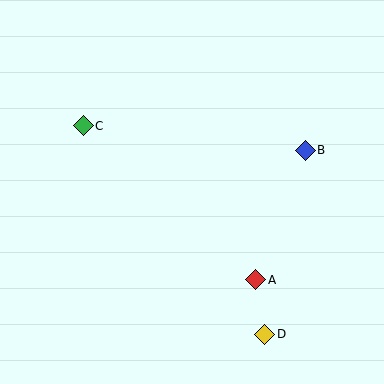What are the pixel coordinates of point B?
Point B is at (305, 150).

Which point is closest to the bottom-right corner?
Point D is closest to the bottom-right corner.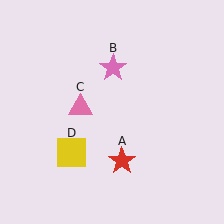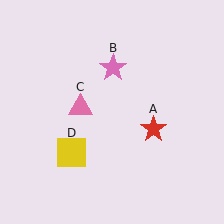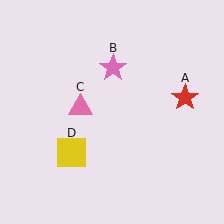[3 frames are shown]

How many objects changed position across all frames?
1 object changed position: red star (object A).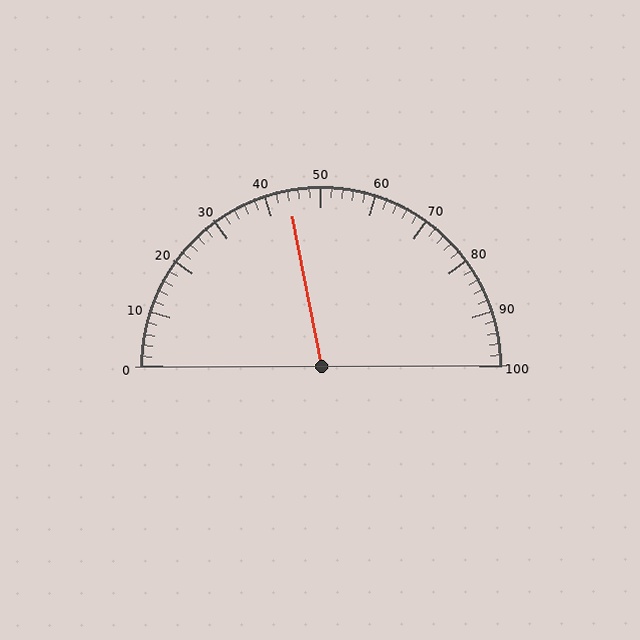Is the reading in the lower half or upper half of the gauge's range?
The reading is in the lower half of the range (0 to 100).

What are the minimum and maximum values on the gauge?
The gauge ranges from 0 to 100.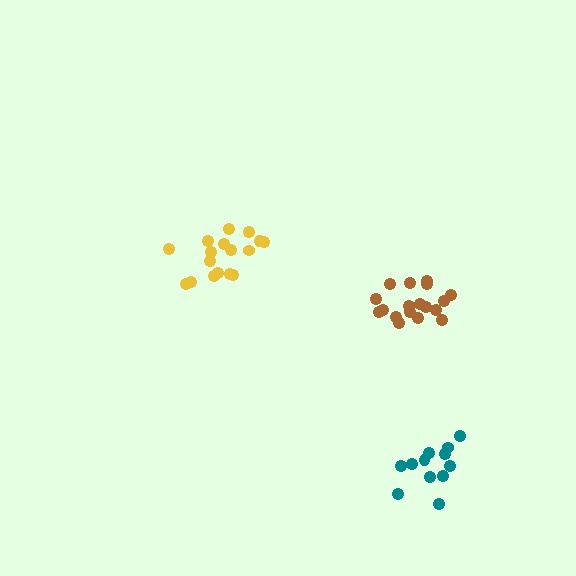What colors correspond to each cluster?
The clusters are colored: brown, yellow, teal.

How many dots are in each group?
Group 1: 18 dots, Group 2: 17 dots, Group 3: 12 dots (47 total).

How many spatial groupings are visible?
There are 3 spatial groupings.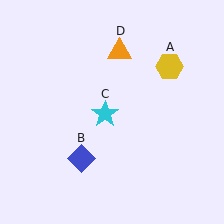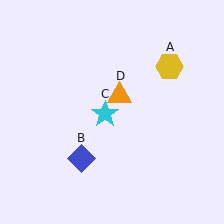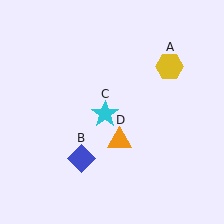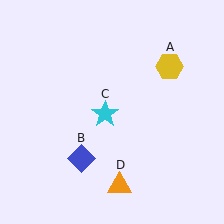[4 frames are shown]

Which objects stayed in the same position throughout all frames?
Yellow hexagon (object A) and blue diamond (object B) and cyan star (object C) remained stationary.